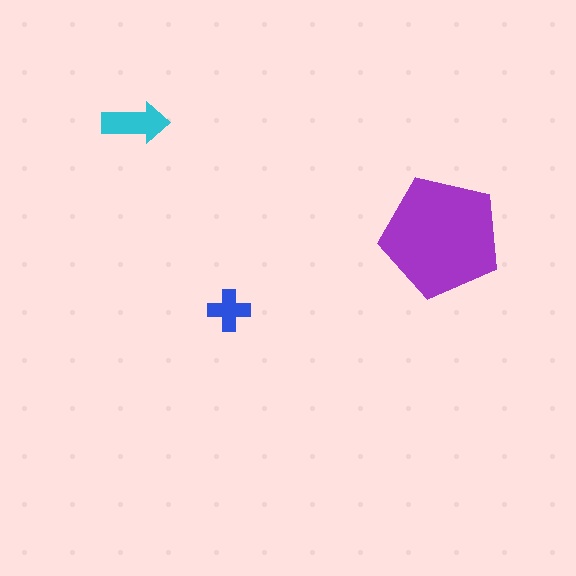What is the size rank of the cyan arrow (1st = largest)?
2nd.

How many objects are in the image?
There are 3 objects in the image.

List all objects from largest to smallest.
The purple pentagon, the cyan arrow, the blue cross.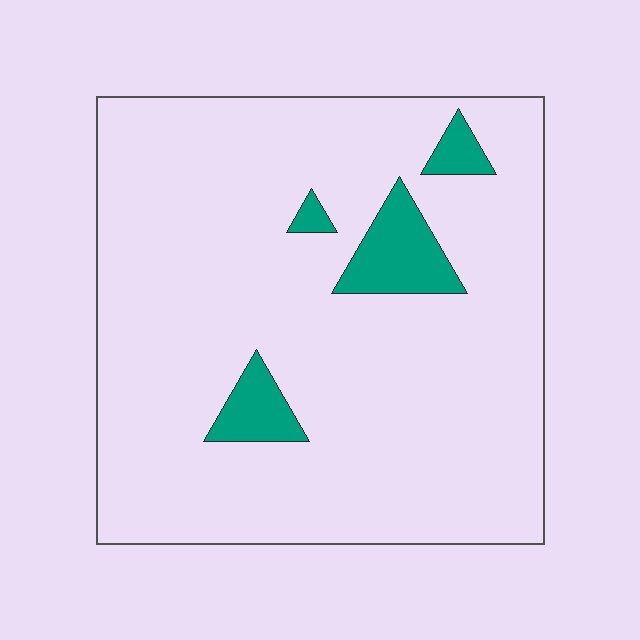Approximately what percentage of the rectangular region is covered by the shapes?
Approximately 10%.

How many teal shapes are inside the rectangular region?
4.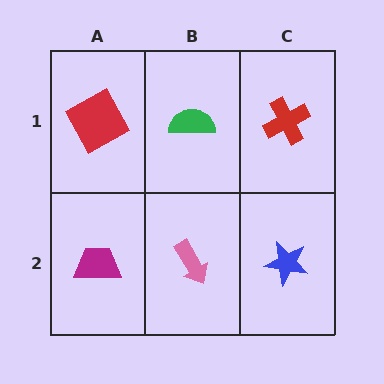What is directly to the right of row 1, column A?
A green semicircle.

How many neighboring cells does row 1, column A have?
2.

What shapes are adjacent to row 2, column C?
A red cross (row 1, column C), a pink arrow (row 2, column B).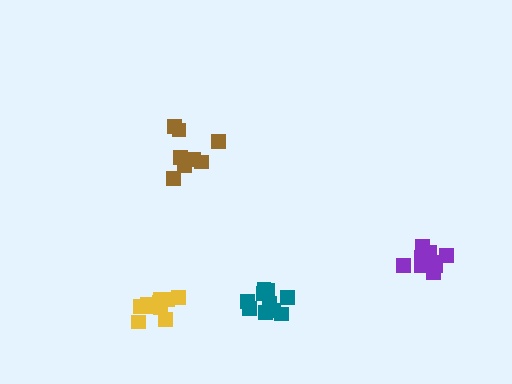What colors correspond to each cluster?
The clusters are colored: yellow, teal, purple, brown.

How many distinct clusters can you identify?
There are 4 distinct clusters.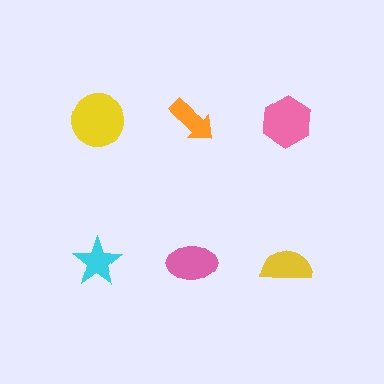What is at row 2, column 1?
A cyan star.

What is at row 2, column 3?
A yellow semicircle.